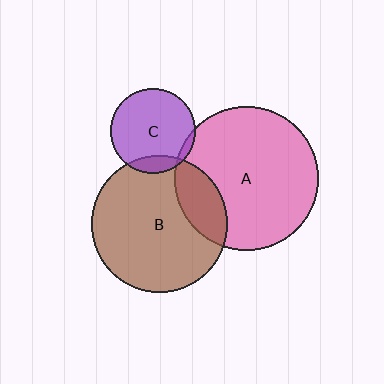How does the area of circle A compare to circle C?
Approximately 2.9 times.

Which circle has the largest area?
Circle A (pink).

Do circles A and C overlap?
Yes.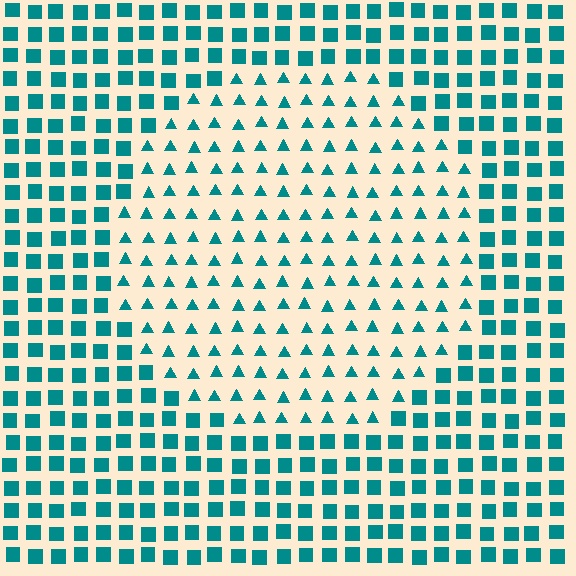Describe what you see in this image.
The image is filled with small teal elements arranged in a uniform grid. A circle-shaped region contains triangles, while the surrounding area contains squares. The boundary is defined purely by the change in element shape.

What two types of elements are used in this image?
The image uses triangles inside the circle region and squares outside it.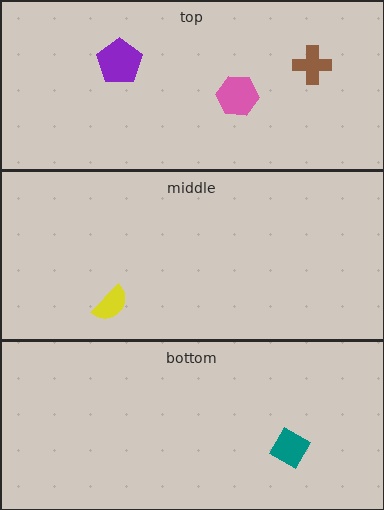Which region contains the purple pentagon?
The top region.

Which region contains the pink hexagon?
The top region.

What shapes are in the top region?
The brown cross, the purple pentagon, the pink hexagon.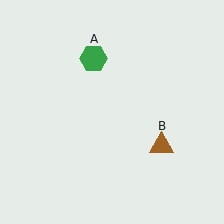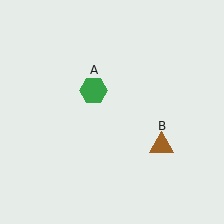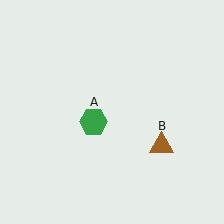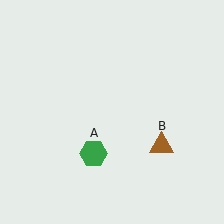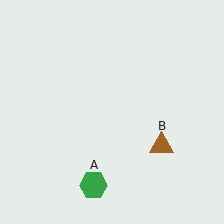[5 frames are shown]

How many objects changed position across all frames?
1 object changed position: green hexagon (object A).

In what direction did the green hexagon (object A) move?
The green hexagon (object A) moved down.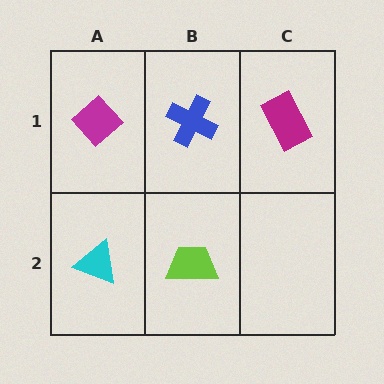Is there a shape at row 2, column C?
No, that cell is empty.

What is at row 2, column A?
A cyan triangle.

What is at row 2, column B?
A lime trapezoid.